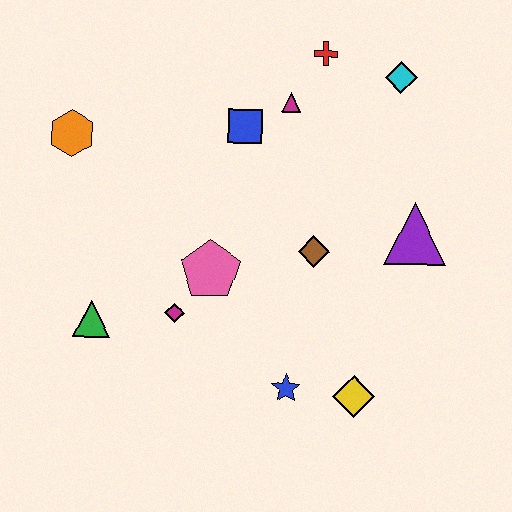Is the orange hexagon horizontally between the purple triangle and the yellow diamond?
No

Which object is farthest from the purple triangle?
The orange hexagon is farthest from the purple triangle.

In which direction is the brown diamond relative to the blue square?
The brown diamond is below the blue square.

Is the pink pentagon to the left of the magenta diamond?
No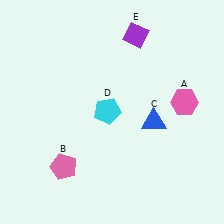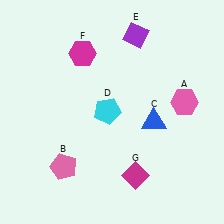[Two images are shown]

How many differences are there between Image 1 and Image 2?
There are 2 differences between the two images.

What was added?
A magenta hexagon (F), a magenta diamond (G) were added in Image 2.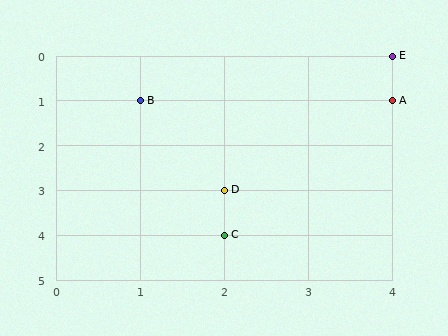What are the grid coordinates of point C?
Point C is at grid coordinates (2, 4).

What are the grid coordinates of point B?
Point B is at grid coordinates (1, 1).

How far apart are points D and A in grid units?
Points D and A are 2 columns and 2 rows apart (about 2.8 grid units diagonally).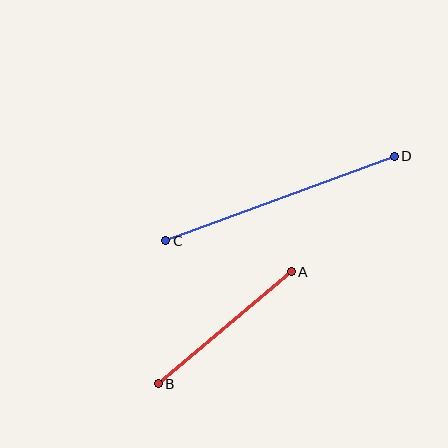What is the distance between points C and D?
The distance is approximately 244 pixels.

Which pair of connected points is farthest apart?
Points C and D are farthest apart.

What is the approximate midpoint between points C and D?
The midpoint is at approximately (280, 198) pixels.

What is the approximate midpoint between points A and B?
The midpoint is at approximately (225, 328) pixels.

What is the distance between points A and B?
The distance is approximately 174 pixels.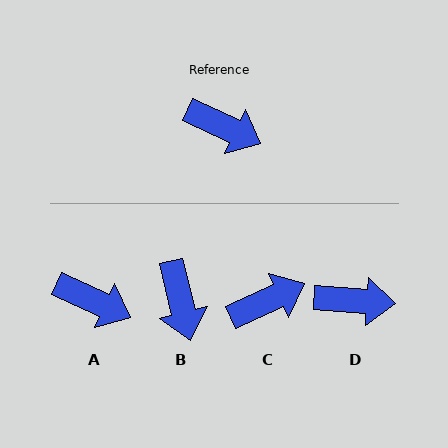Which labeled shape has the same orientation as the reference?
A.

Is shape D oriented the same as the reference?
No, it is off by about 21 degrees.